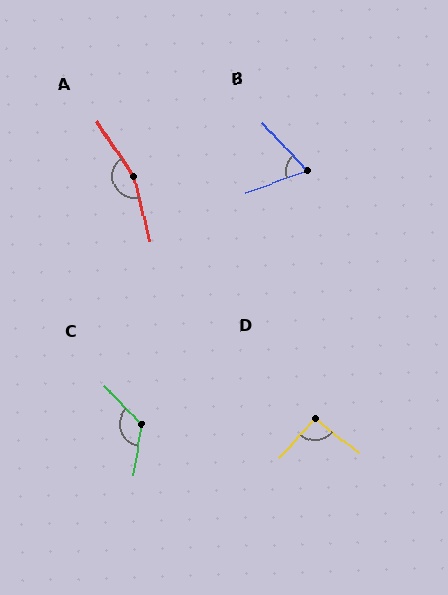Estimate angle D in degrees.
Approximately 94 degrees.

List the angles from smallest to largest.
B (66°), D (94°), C (127°), A (161°).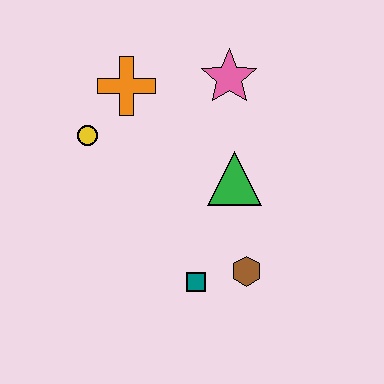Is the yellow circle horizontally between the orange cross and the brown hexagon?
No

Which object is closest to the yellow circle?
The orange cross is closest to the yellow circle.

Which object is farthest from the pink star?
The teal square is farthest from the pink star.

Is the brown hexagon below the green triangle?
Yes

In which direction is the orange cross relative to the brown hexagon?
The orange cross is above the brown hexagon.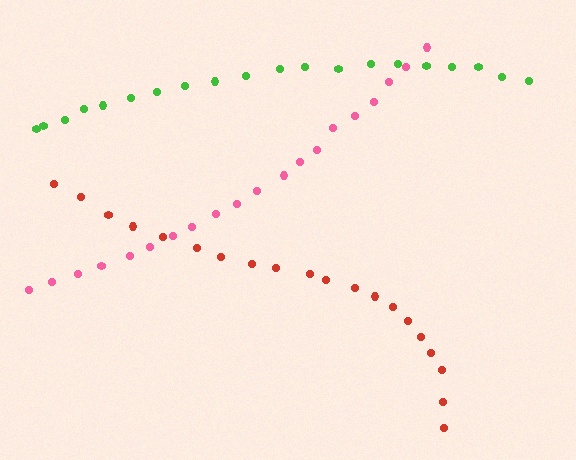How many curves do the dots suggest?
There are 3 distinct paths.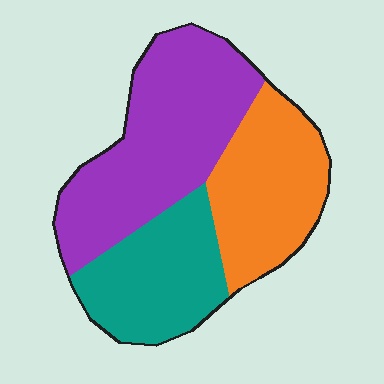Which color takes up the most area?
Purple, at roughly 45%.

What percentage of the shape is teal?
Teal takes up between a quarter and a half of the shape.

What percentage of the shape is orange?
Orange covers roughly 30% of the shape.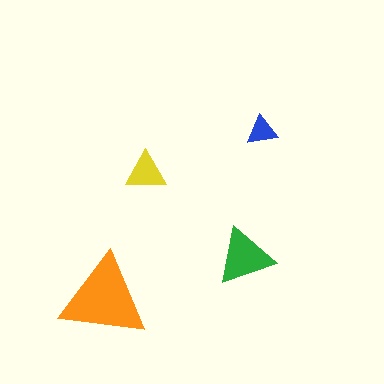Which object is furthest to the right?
The blue triangle is rightmost.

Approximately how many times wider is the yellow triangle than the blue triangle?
About 1.5 times wider.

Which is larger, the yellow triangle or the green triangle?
The green one.